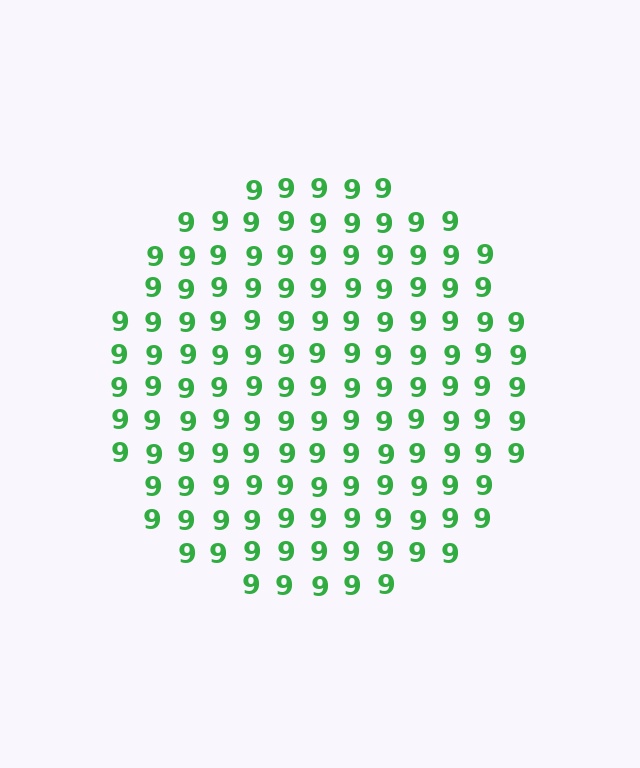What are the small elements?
The small elements are digit 9's.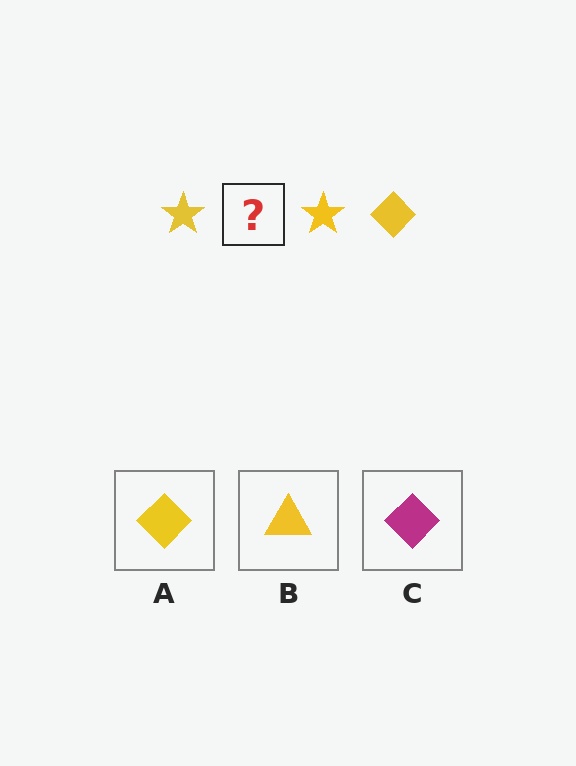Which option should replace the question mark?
Option A.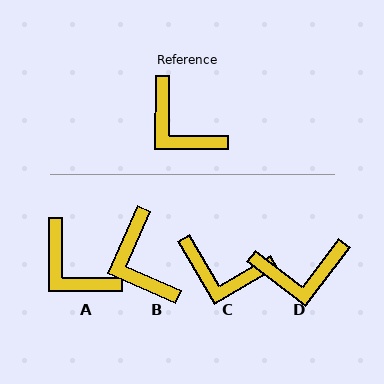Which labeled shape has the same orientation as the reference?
A.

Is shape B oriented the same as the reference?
No, it is off by about 23 degrees.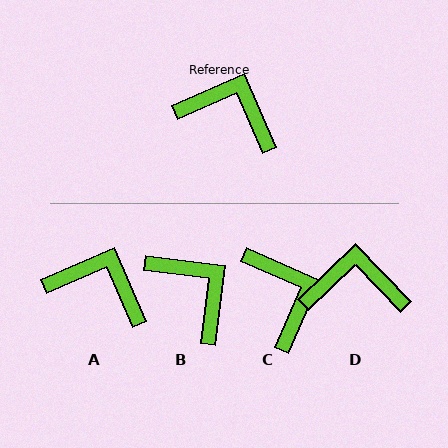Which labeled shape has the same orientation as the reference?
A.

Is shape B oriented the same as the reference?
No, it is off by about 31 degrees.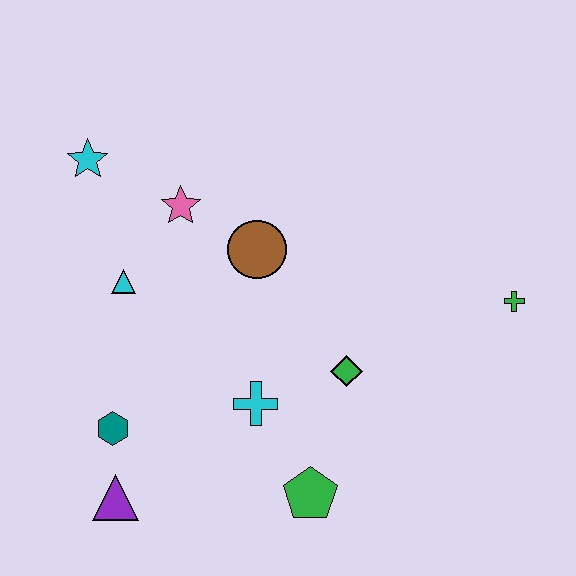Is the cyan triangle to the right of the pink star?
No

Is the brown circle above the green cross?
Yes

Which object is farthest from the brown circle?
The purple triangle is farthest from the brown circle.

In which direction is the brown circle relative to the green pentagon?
The brown circle is above the green pentagon.